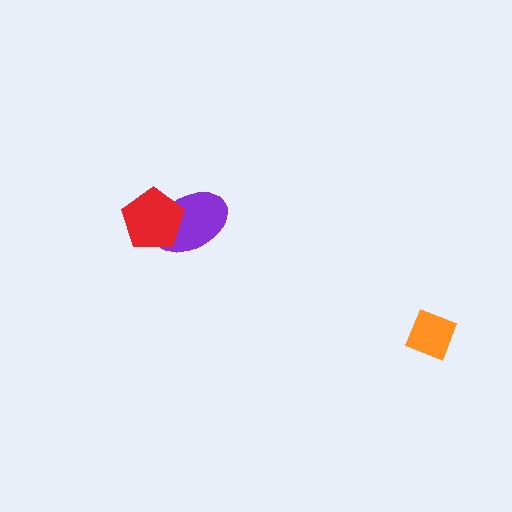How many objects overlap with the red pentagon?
1 object overlaps with the red pentagon.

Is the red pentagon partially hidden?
No, no other shape covers it.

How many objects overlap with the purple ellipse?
1 object overlaps with the purple ellipse.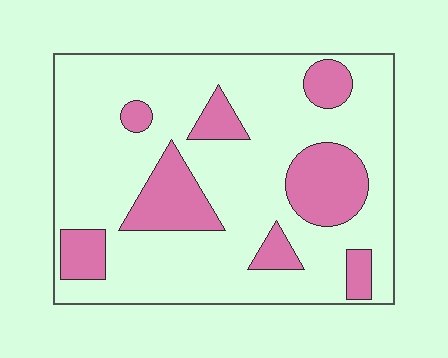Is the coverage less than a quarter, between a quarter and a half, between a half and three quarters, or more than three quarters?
Less than a quarter.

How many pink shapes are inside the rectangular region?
8.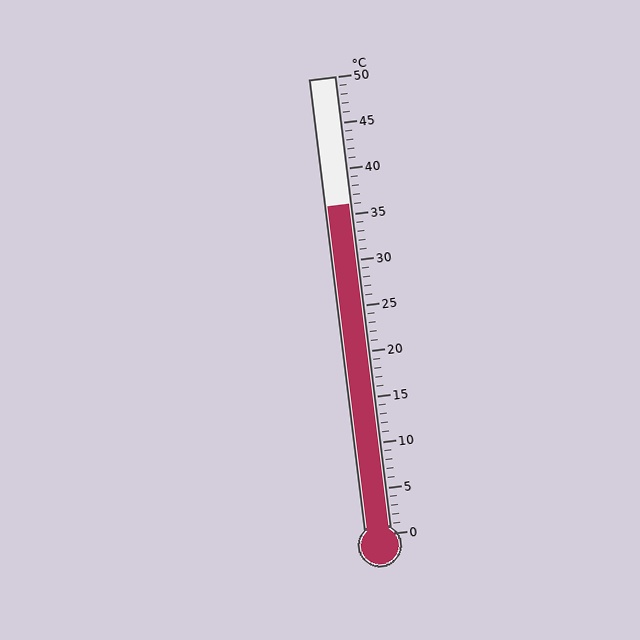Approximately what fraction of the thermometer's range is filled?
The thermometer is filled to approximately 70% of its range.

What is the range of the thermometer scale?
The thermometer scale ranges from 0°C to 50°C.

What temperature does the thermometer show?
The thermometer shows approximately 36°C.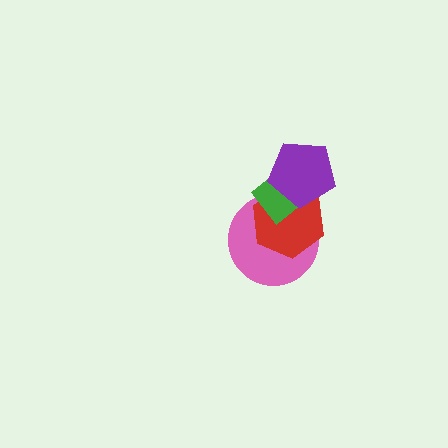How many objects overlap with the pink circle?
3 objects overlap with the pink circle.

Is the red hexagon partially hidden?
Yes, it is partially covered by another shape.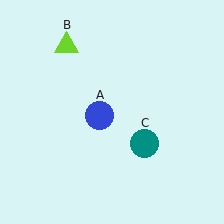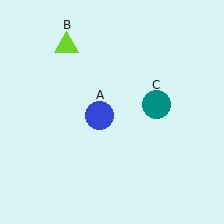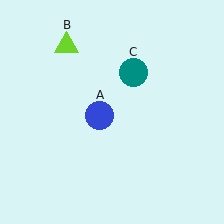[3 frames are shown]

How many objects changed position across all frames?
1 object changed position: teal circle (object C).